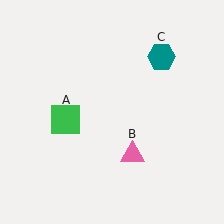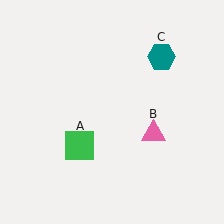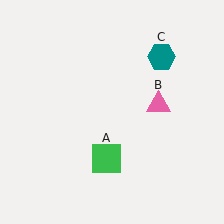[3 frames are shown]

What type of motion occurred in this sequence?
The green square (object A), pink triangle (object B) rotated counterclockwise around the center of the scene.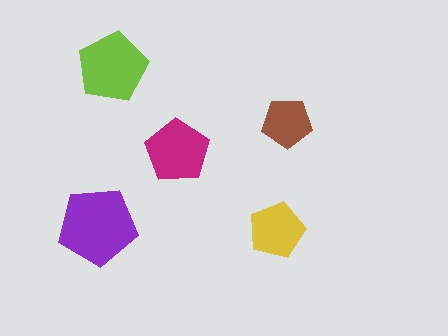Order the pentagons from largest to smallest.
the purple one, the lime one, the magenta one, the yellow one, the brown one.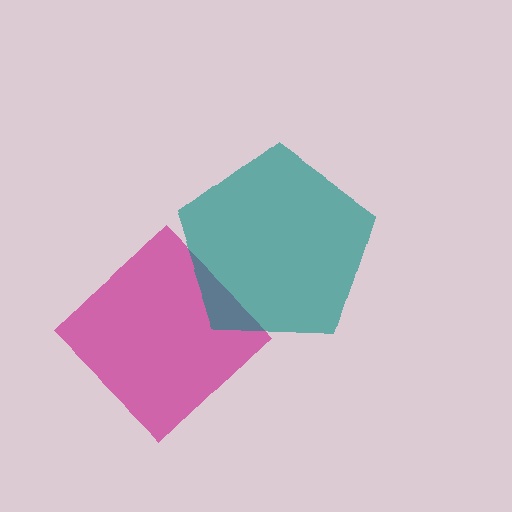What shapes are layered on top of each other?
The layered shapes are: a magenta diamond, a teal pentagon.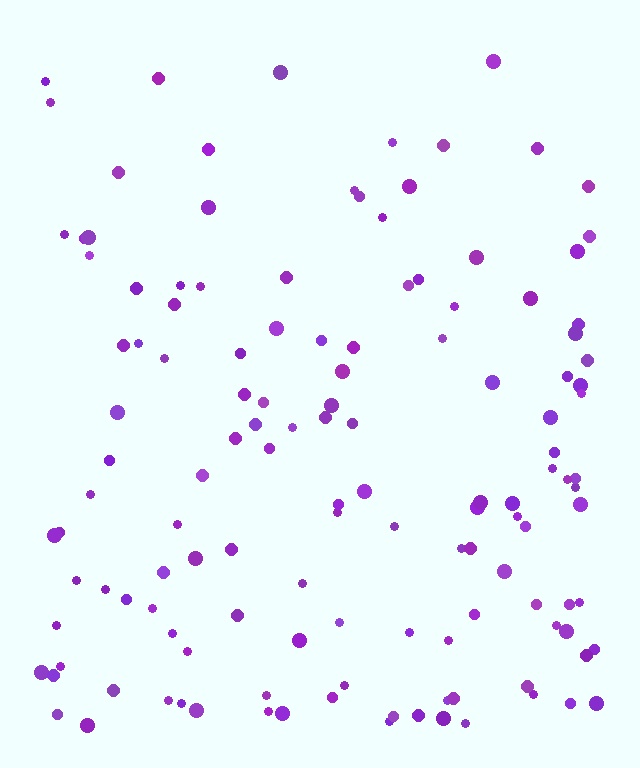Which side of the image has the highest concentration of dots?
The bottom.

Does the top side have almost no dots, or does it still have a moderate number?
Still a moderate number, just noticeably fewer than the bottom.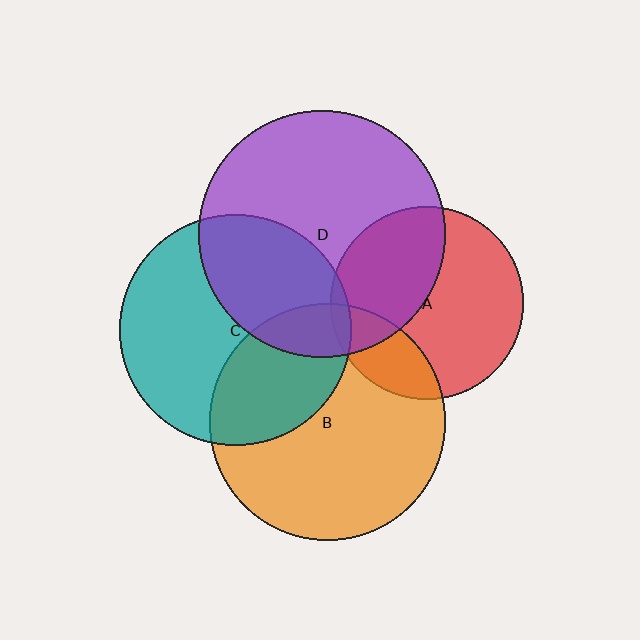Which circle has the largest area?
Circle D (purple).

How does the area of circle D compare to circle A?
Approximately 1.6 times.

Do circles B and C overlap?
Yes.